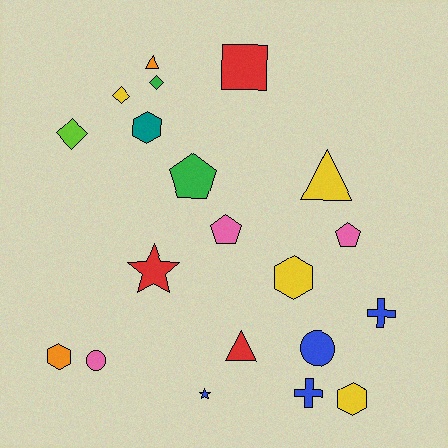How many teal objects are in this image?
There is 1 teal object.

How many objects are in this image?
There are 20 objects.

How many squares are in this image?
There is 1 square.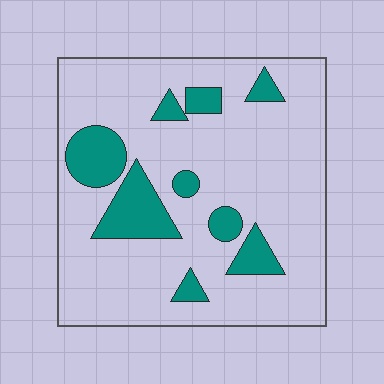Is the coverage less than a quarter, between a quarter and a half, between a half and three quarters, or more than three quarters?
Less than a quarter.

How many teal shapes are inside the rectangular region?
9.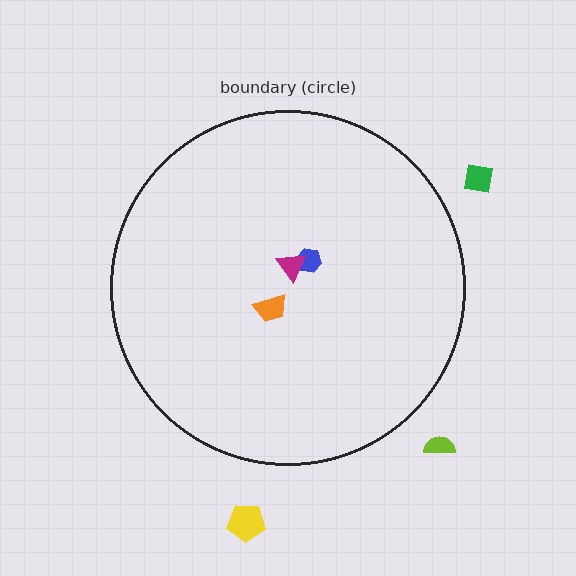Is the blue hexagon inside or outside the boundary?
Inside.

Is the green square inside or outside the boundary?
Outside.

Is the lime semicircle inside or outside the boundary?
Outside.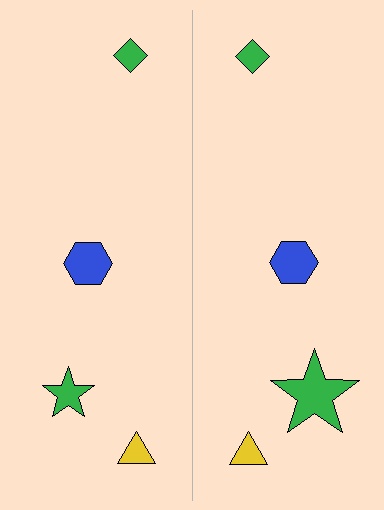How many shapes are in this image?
There are 8 shapes in this image.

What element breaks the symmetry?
The green star on the right side has a different size than its mirror counterpart.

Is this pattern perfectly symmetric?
No, the pattern is not perfectly symmetric. The green star on the right side has a different size than its mirror counterpart.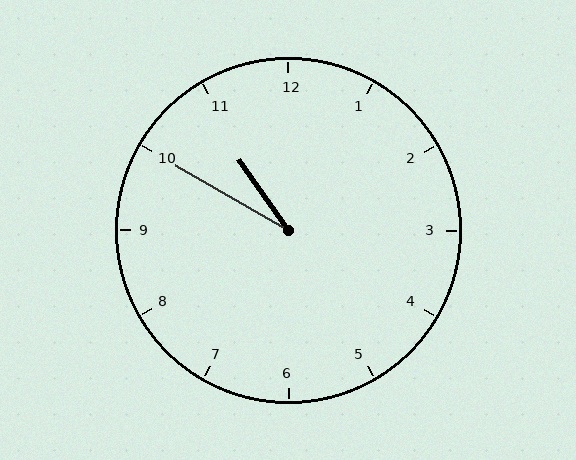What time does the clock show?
10:50.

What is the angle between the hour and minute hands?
Approximately 25 degrees.